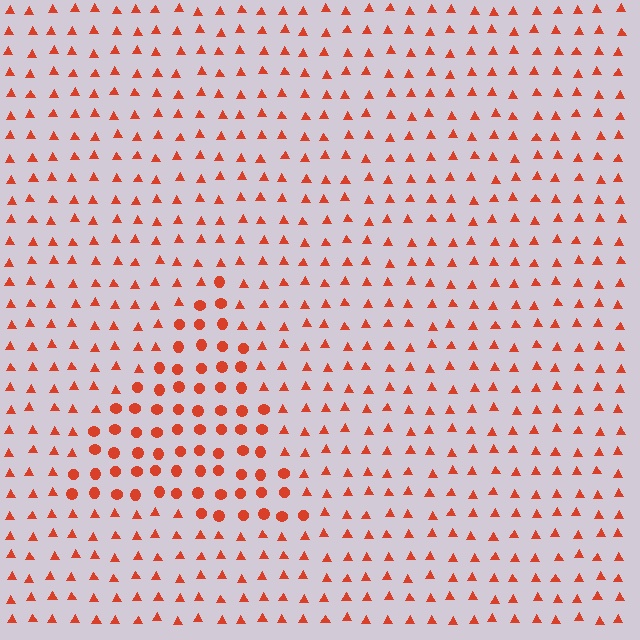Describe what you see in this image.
The image is filled with small red elements arranged in a uniform grid. A triangle-shaped region contains circles, while the surrounding area contains triangles. The boundary is defined purely by the change in element shape.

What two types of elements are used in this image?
The image uses circles inside the triangle region and triangles outside it.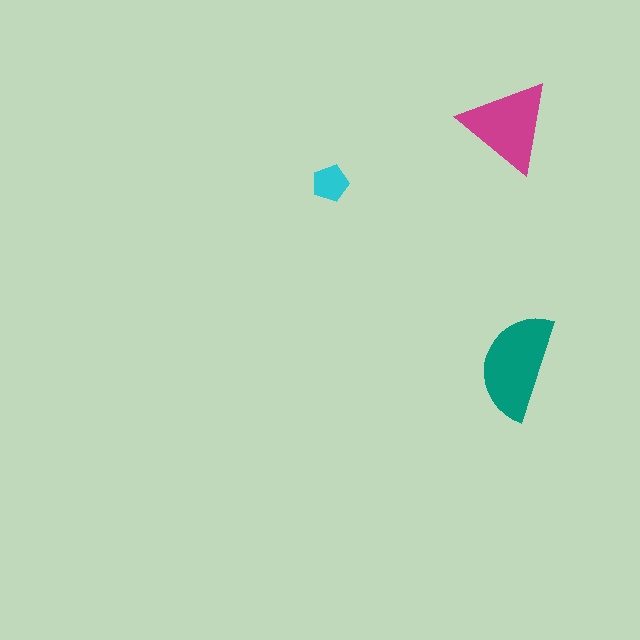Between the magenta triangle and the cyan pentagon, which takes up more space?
The magenta triangle.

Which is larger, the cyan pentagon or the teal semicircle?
The teal semicircle.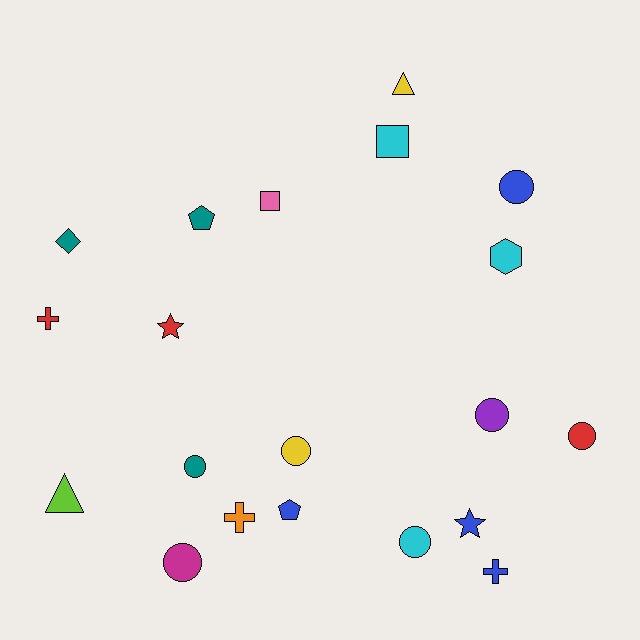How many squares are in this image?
There are 2 squares.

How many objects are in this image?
There are 20 objects.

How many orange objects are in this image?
There is 1 orange object.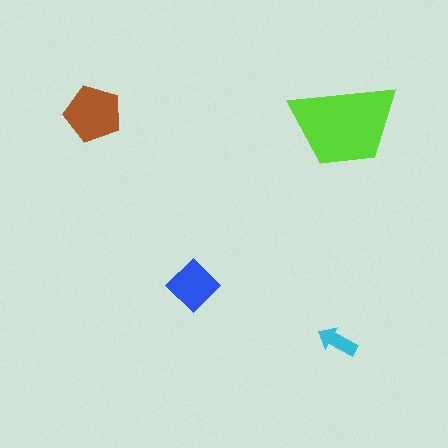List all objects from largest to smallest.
The lime trapezoid, the brown pentagon, the blue diamond, the cyan arrow.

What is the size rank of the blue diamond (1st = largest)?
3rd.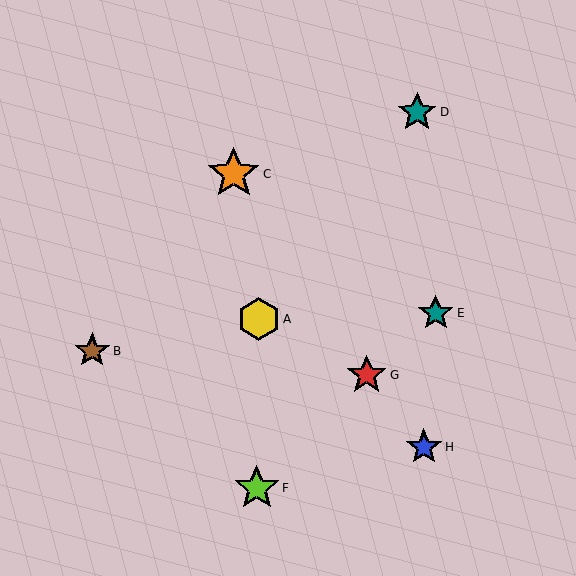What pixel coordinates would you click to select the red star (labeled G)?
Click at (367, 375) to select the red star G.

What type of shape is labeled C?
Shape C is an orange star.